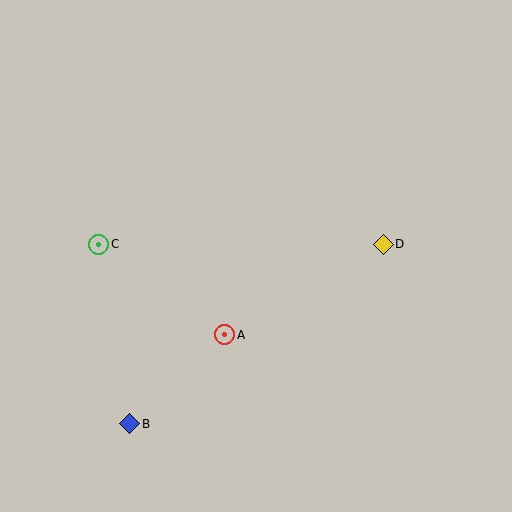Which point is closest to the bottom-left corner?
Point B is closest to the bottom-left corner.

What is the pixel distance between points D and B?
The distance between D and B is 311 pixels.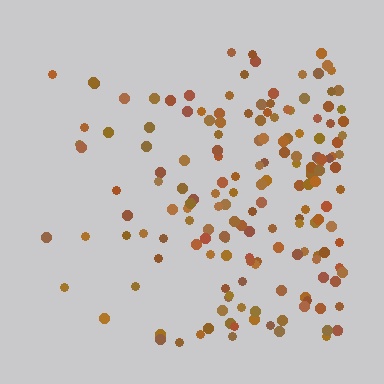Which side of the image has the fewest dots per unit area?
The left.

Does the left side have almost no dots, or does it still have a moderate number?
Still a moderate number, just noticeably fewer than the right.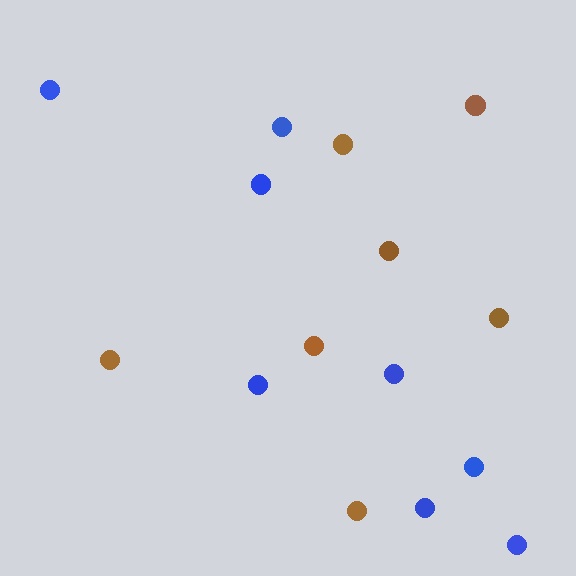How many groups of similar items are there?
There are 2 groups: one group of brown circles (7) and one group of blue circles (8).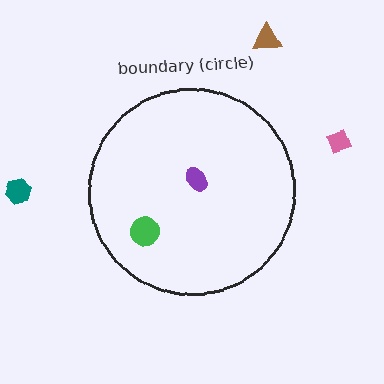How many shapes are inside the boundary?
2 inside, 3 outside.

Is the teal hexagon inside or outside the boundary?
Outside.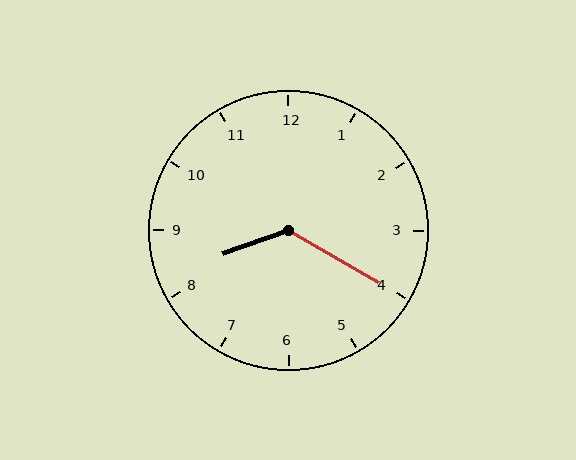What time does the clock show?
8:20.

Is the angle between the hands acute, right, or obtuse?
It is obtuse.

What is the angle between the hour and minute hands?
Approximately 130 degrees.